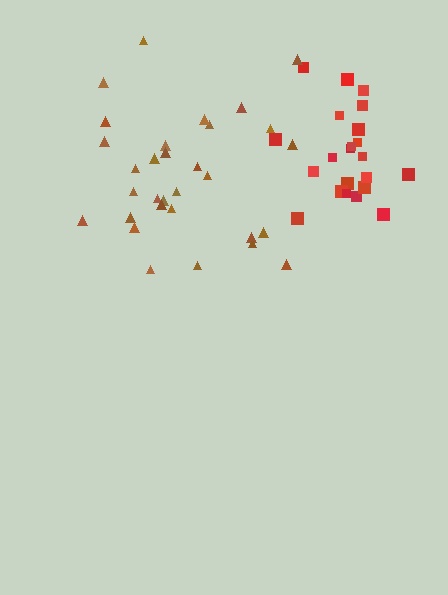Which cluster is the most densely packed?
Red.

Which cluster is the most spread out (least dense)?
Brown.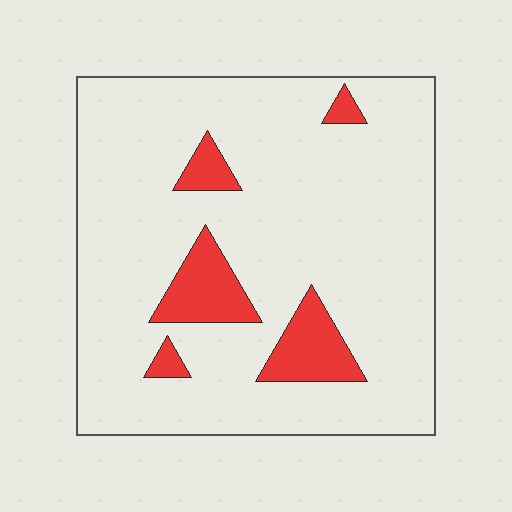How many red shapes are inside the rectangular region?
5.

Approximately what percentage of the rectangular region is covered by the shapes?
Approximately 10%.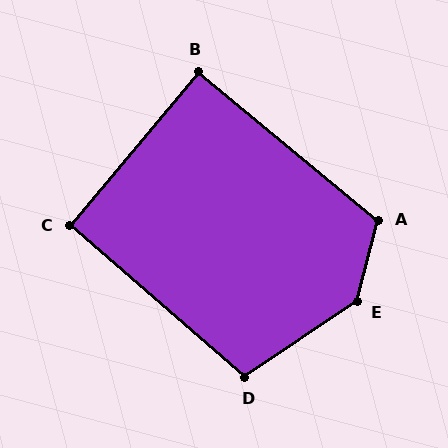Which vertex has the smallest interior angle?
B, at approximately 90 degrees.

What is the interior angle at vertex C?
Approximately 91 degrees (approximately right).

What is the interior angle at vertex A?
Approximately 115 degrees (obtuse).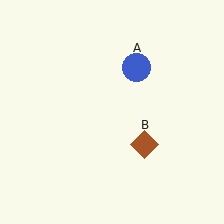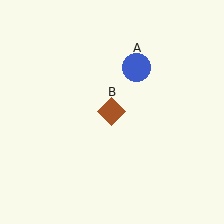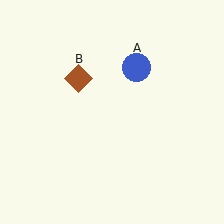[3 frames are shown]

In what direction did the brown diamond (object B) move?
The brown diamond (object B) moved up and to the left.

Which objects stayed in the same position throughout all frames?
Blue circle (object A) remained stationary.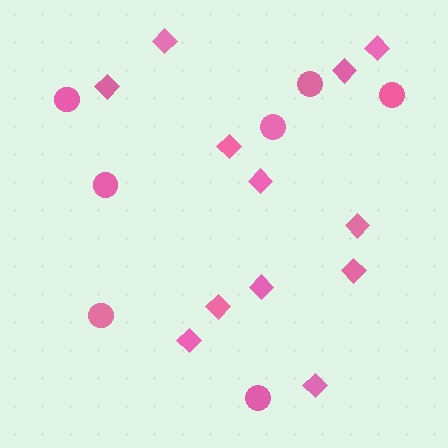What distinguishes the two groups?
There are 2 groups: one group of circles (7) and one group of diamonds (12).